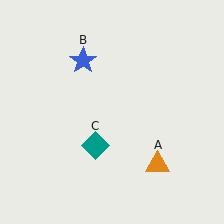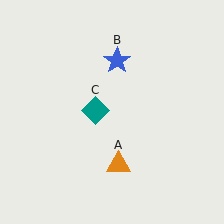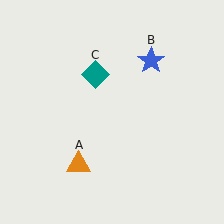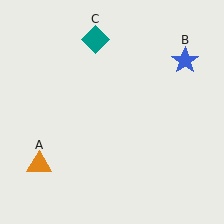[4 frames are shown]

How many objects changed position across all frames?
3 objects changed position: orange triangle (object A), blue star (object B), teal diamond (object C).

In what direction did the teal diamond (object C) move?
The teal diamond (object C) moved up.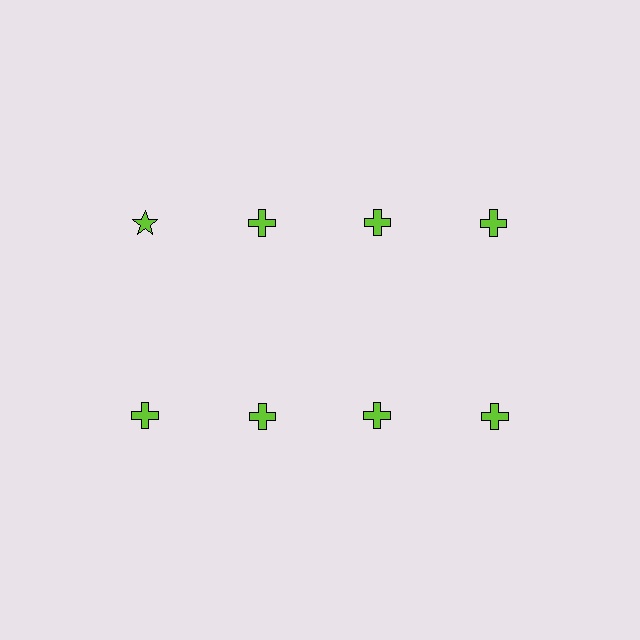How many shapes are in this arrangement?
There are 8 shapes arranged in a grid pattern.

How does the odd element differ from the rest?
It has a different shape: star instead of cross.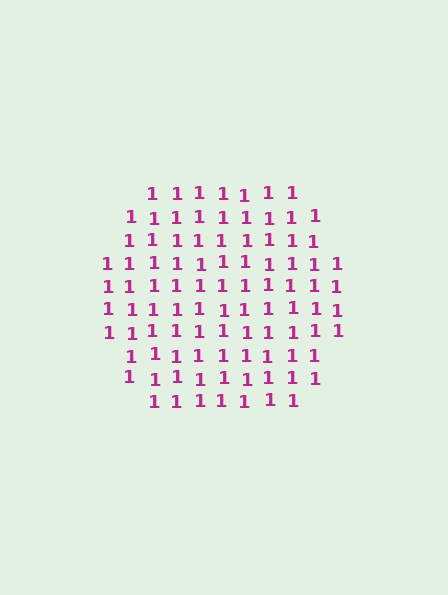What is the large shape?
The large shape is a hexagon.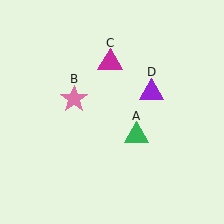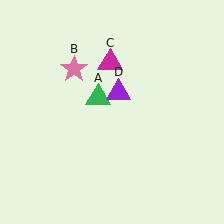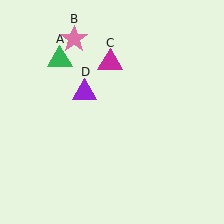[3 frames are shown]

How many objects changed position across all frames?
3 objects changed position: green triangle (object A), pink star (object B), purple triangle (object D).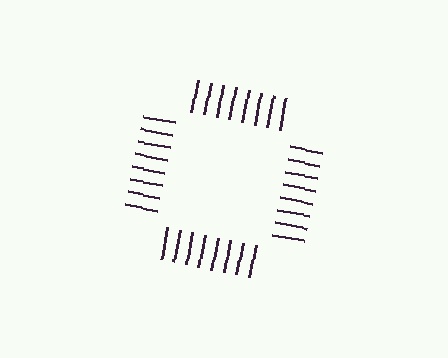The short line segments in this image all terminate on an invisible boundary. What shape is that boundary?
An illusory square — the line segments terminate on its edges but no continuous stroke is drawn.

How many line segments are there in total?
32 — 8 along each of the 4 edges.